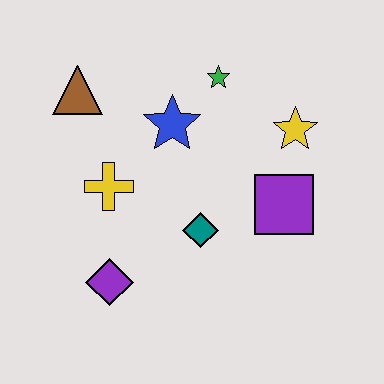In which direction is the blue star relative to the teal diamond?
The blue star is above the teal diamond.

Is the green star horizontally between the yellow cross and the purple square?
Yes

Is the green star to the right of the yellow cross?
Yes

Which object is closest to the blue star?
The green star is closest to the blue star.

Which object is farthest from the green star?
The purple diamond is farthest from the green star.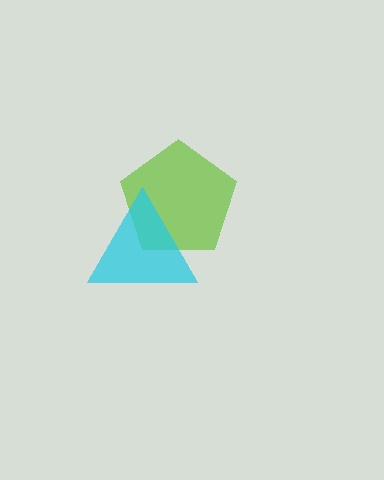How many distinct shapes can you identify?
There are 2 distinct shapes: a lime pentagon, a cyan triangle.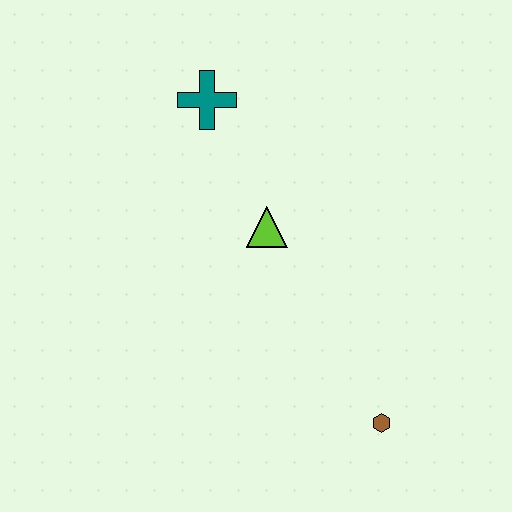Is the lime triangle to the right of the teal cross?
Yes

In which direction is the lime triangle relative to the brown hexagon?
The lime triangle is above the brown hexagon.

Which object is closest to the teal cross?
The lime triangle is closest to the teal cross.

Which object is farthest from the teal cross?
The brown hexagon is farthest from the teal cross.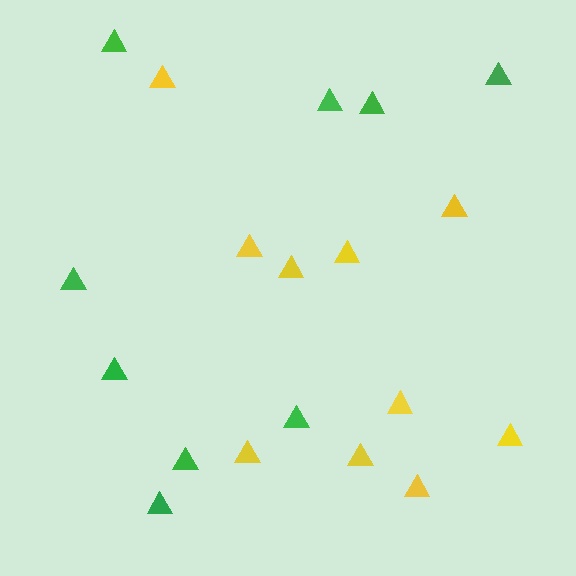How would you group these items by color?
There are 2 groups: one group of green triangles (9) and one group of yellow triangles (10).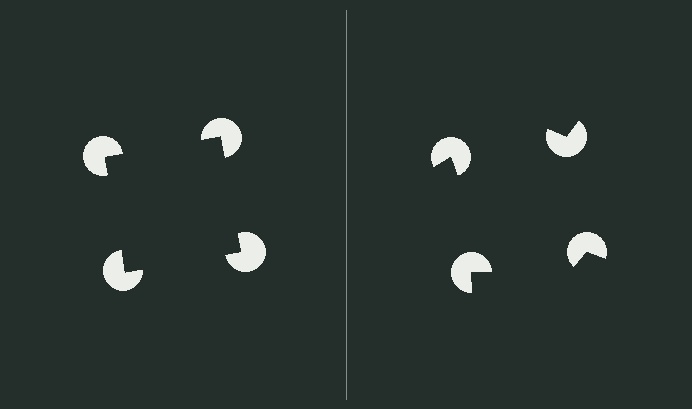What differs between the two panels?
The pac-man discs are positioned identically on both sides; only the wedge orientations differ. On the left they align to a square; on the right they are misaligned.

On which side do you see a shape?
An illusory square appears on the left side. On the right side the wedge cuts are rotated, so no coherent shape forms.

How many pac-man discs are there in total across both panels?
8 — 4 on each side.